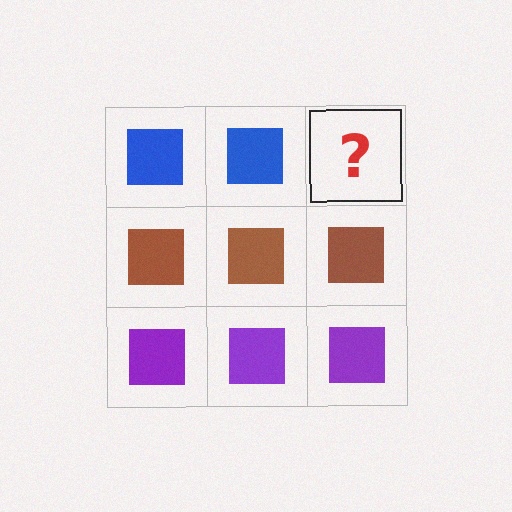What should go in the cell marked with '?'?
The missing cell should contain a blue square.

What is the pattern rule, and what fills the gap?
The rule is that each row has a consistent color. The gap should be filled with a blue square.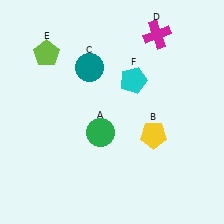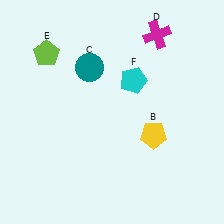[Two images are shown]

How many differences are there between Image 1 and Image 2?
There is 1 difference between the two images.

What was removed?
The green circle (A) was removed in Image 2.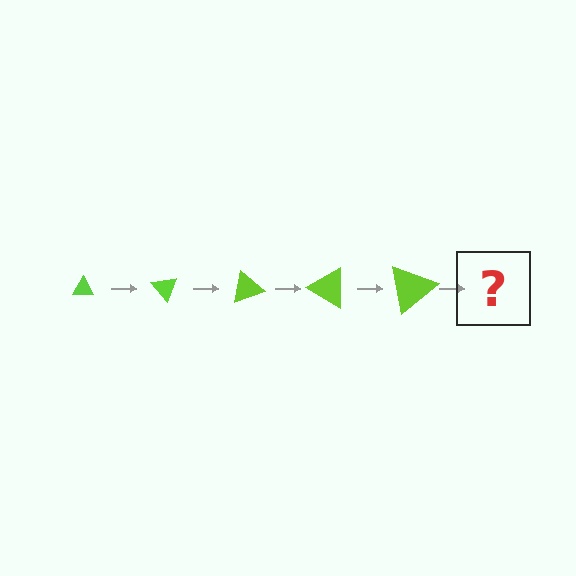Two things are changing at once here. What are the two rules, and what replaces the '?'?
The two rules are that the triangle grows larger each step and it rotates 50 degrees each step. The '?' should be a triangle, larger than the previous one and rotated 250 degrees from the start.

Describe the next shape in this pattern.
It should be a triangle, larger than the previous one and rotated 250 degrees from the start.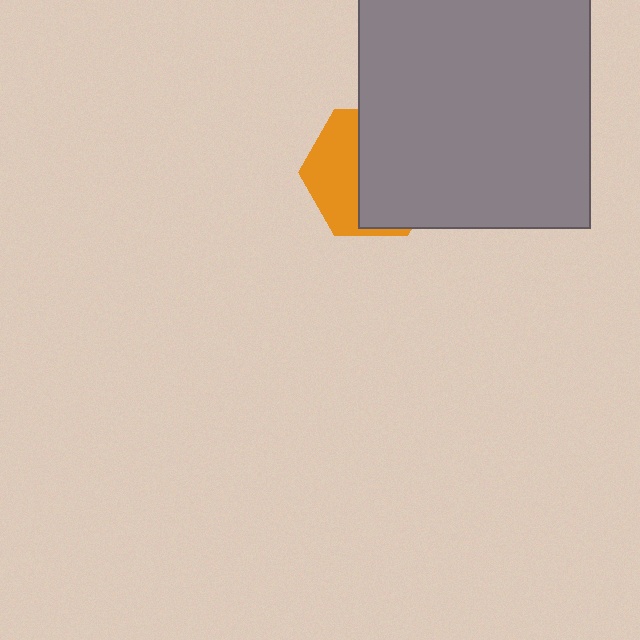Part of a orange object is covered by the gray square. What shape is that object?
It is a hexagon.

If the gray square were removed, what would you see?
You would see the complete orange hexagon.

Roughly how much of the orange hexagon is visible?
A small part of it is visible (roughly 40%).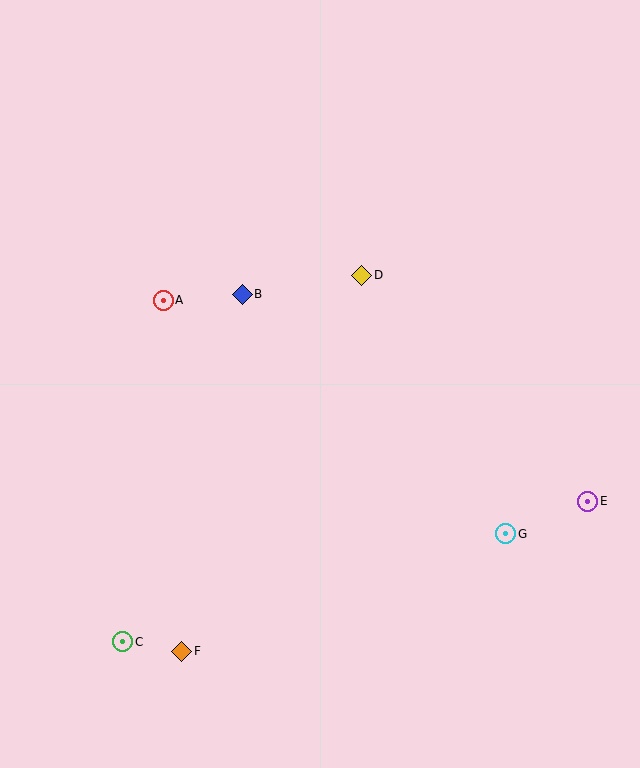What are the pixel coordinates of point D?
Point D is at (362, 275).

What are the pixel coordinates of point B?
Point B is at (242, 294).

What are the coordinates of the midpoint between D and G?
The midpoint between D and G is at (434, 404).